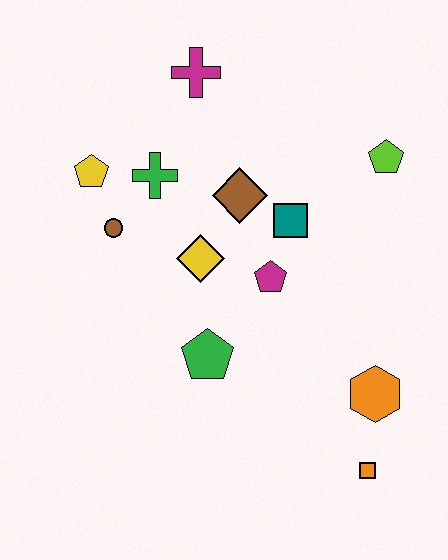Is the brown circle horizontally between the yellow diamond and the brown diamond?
No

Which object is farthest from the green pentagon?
The magenta cross is farthest from the green pentagon.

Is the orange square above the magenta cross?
No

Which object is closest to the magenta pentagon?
The teal square is closest to the magenta pentagon.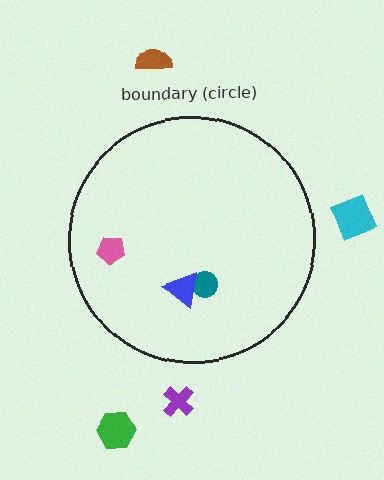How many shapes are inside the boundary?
3 inside, 4 outside.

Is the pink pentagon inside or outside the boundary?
Inside.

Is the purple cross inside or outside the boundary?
Outside.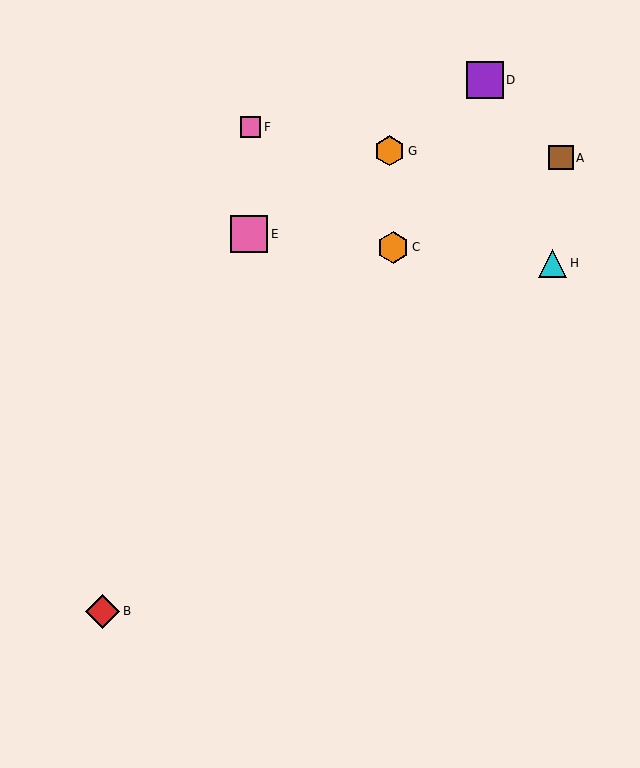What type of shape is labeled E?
Shape E is a pink square.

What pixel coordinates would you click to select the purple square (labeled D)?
Click at (485, 80) to select the purple square D.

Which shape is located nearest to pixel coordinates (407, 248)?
The orange hexagon (labeled C) at (393, 247) is nearest to that location.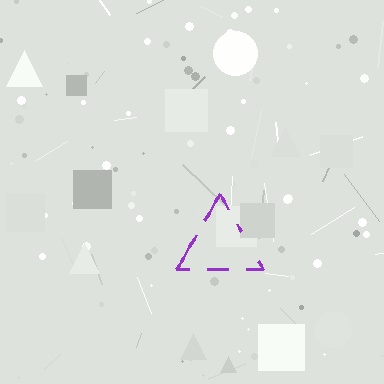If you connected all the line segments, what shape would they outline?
They would outline a triangle.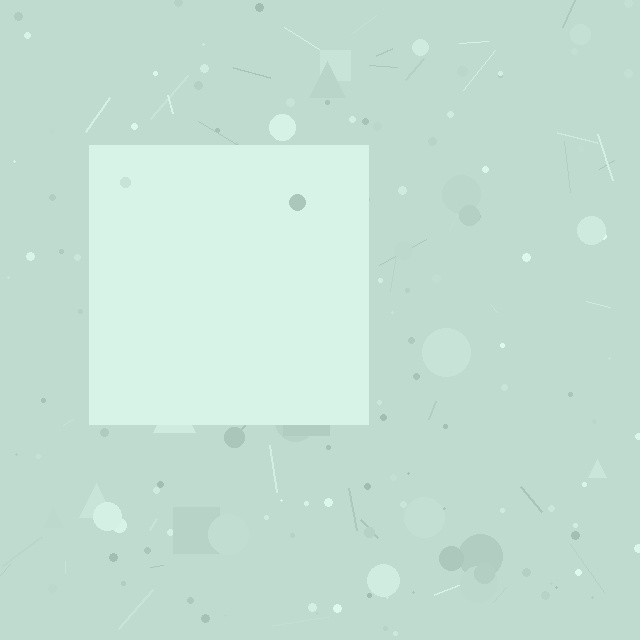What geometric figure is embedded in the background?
A square is embedded in the background.